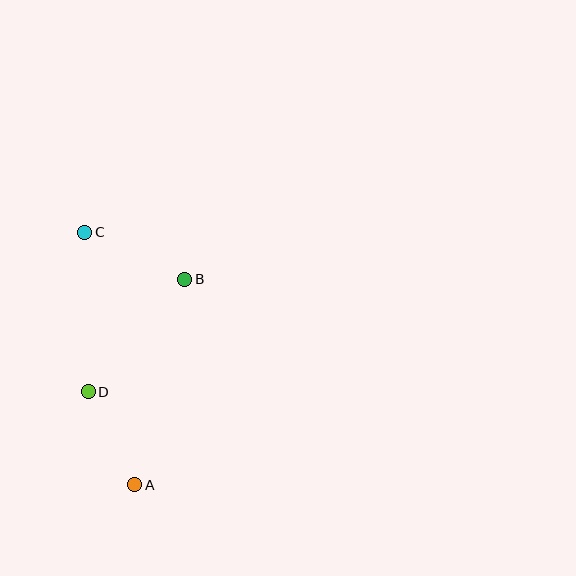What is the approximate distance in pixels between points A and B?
The distance between A and B is approximately 212 pixels.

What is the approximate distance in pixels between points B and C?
The distance between B and C is approximately 111 pixels.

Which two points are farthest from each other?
Points A and C are farthest from each other.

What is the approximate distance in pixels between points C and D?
The distance between C and D is approximately 159 pixels.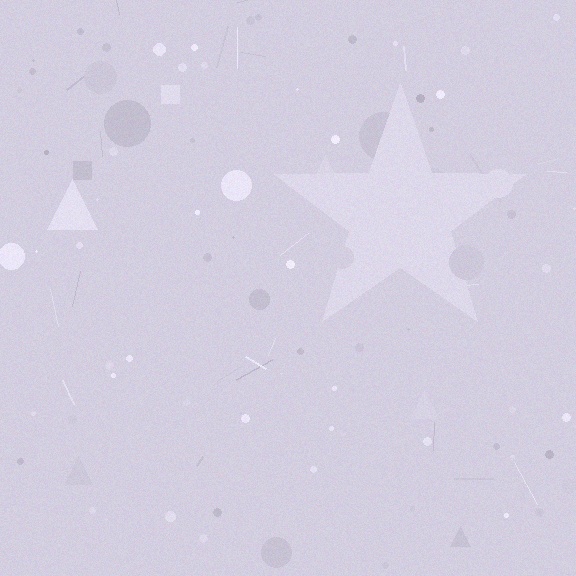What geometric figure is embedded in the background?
A star is embedded in the background.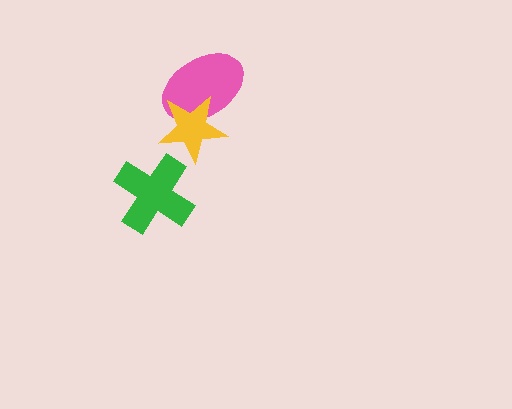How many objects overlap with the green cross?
0 objects overlap with the green cross.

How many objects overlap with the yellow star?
1 object overlaps with the yellow star.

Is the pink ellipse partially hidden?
Yes, it is partially covered by another shape.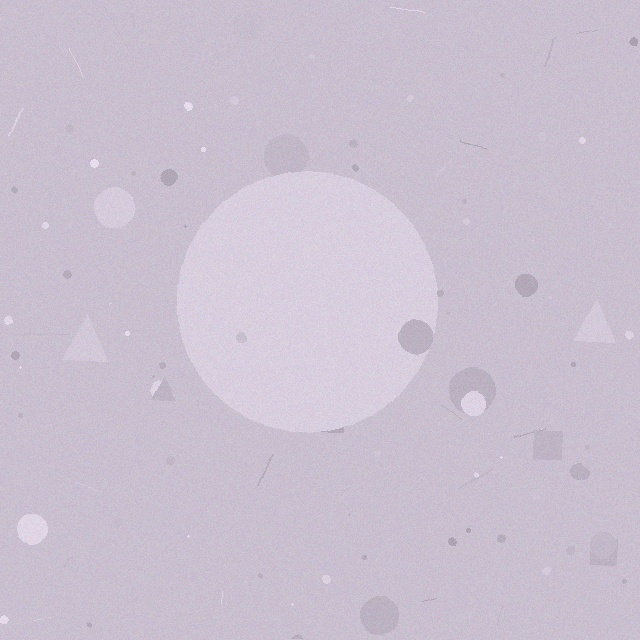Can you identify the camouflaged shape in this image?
The camouflaged shape is a circle.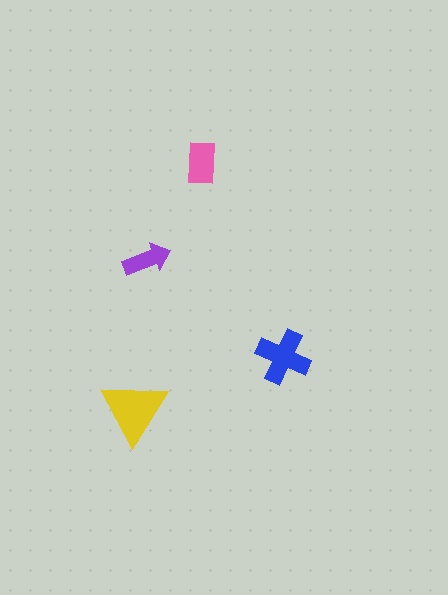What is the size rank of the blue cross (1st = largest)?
2nd.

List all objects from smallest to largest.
The purple arrow, the pink rectangle, the blue cross, the yellow triangle.